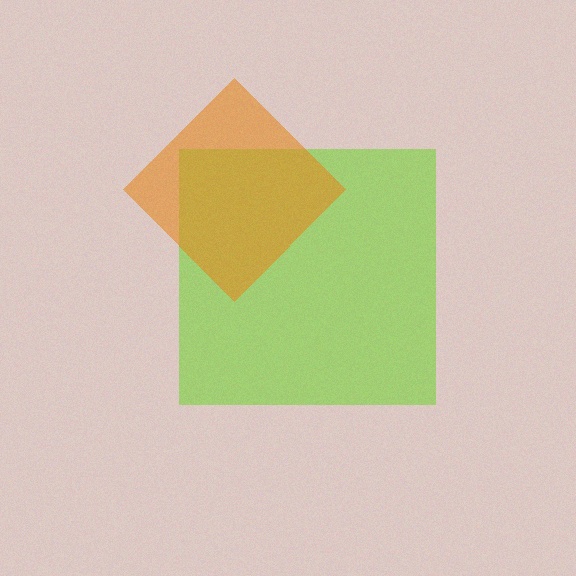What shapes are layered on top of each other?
The layered shapes are: a lime square, an orange diamond.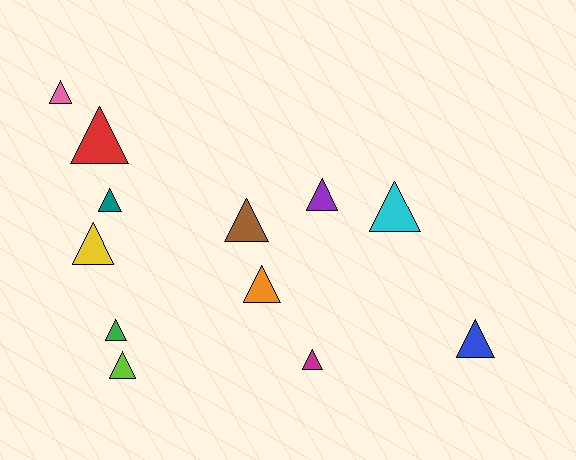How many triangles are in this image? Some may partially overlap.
There are 12 triangles.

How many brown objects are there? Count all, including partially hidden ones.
There is 1 brown object.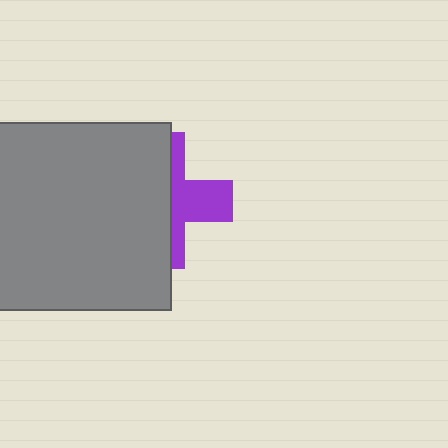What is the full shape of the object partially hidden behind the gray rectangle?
The partially hidden object is a purple cross.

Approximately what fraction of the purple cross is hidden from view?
Roughly 60% of the purple cross is hidden behind the gray rectangle.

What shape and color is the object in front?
The object in front is a gray rectangle.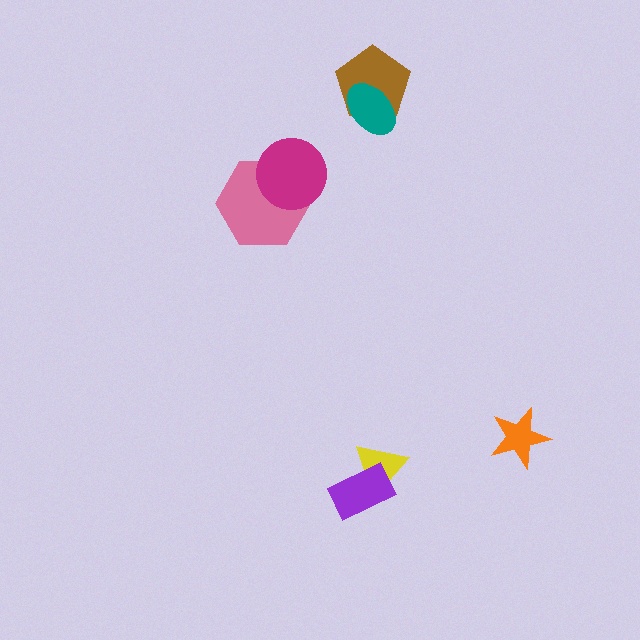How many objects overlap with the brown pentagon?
1 object overlaps with the brown pentagon.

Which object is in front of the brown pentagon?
The teal ellipse is in front of the brown pentagon.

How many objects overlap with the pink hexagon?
1 object overlaps with the pink hexagon.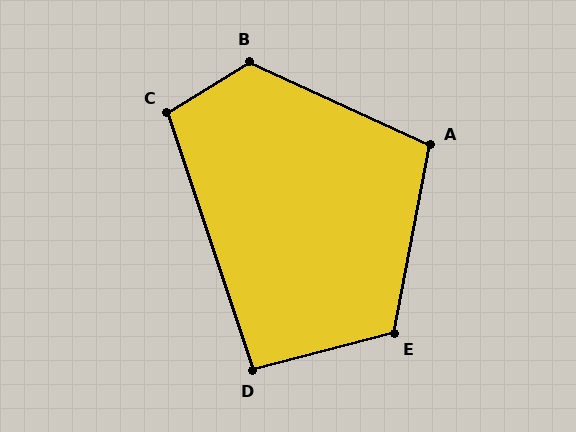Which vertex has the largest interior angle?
B, at approximately 124 degrees.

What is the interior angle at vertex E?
Approximately 115 degrees (obtuse).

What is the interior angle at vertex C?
Approximately 104 degrees (obtuse).